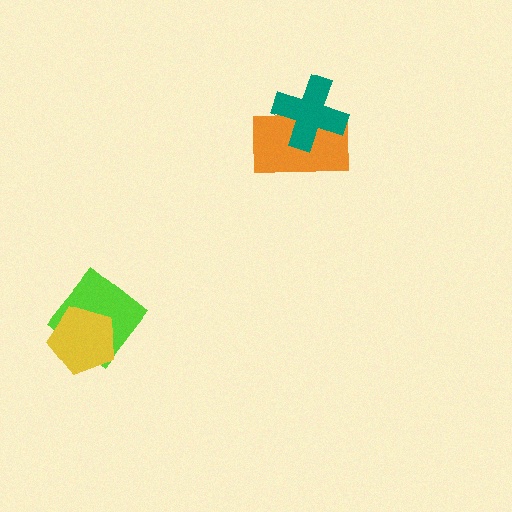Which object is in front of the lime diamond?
The yellow pentagon is in front of the lime diamond.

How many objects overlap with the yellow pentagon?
1 object overlaps with the yellow pentagon.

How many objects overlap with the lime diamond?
1 object overlaps with the lime diamond.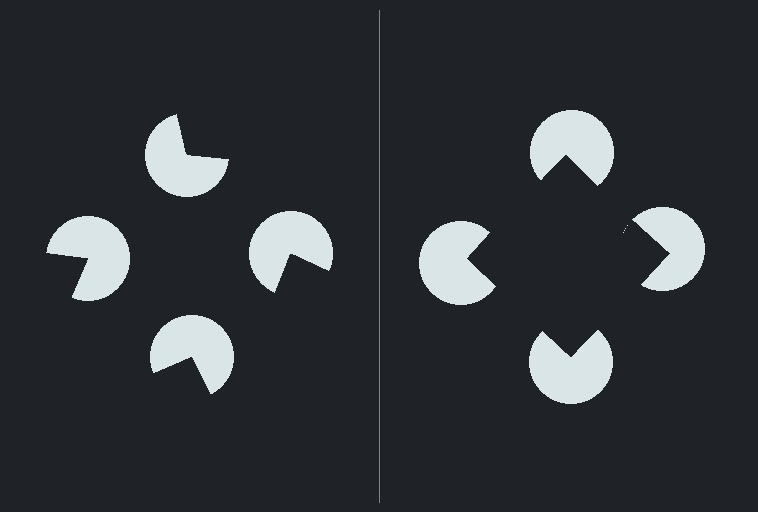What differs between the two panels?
The pac-man discs are positioned identically on both sides; only the wedge orientations differ. On the right they align to a square; on the left they are misaligned.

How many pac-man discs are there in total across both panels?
8 — 4 on each side.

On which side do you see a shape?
An illusory square appears on the right side. On the left side the wedge cuts are rotated, so no coherent shape forms.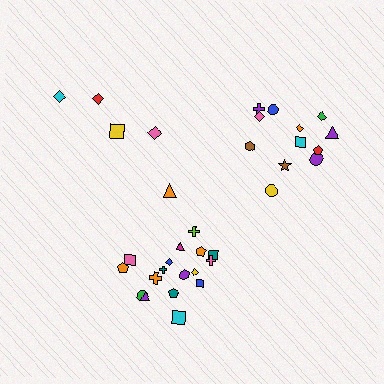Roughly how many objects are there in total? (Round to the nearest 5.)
Roughly 35 objects in total.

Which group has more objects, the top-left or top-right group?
The top-right group.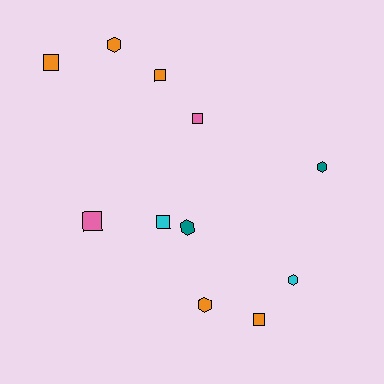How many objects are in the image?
There are 11 objects.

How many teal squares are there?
There are no teal squares.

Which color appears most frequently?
Orange, with 5 objects.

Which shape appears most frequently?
Square, with 6 objects.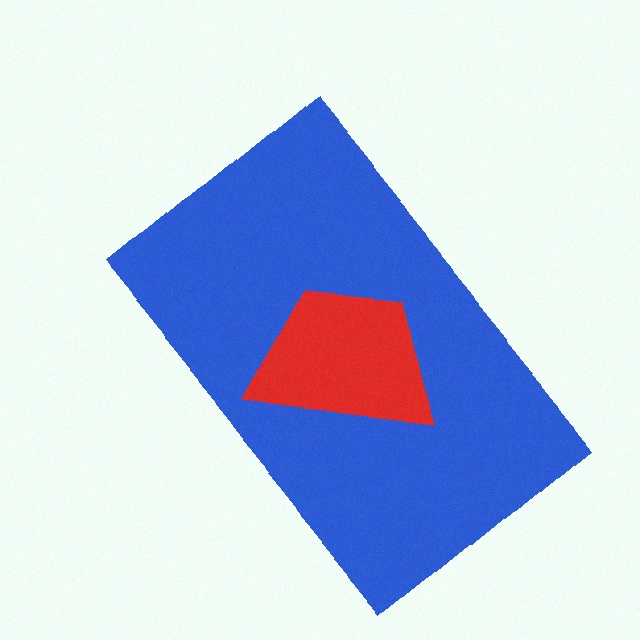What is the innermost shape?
The red trapezoid.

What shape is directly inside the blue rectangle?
The red trapezoid.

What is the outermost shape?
The blue rectangle.